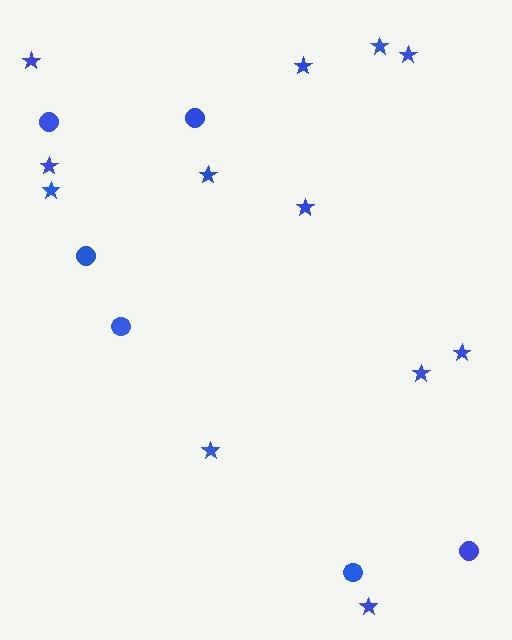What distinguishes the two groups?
There are 2 groups: one group of stars (12) and one group of circles (6).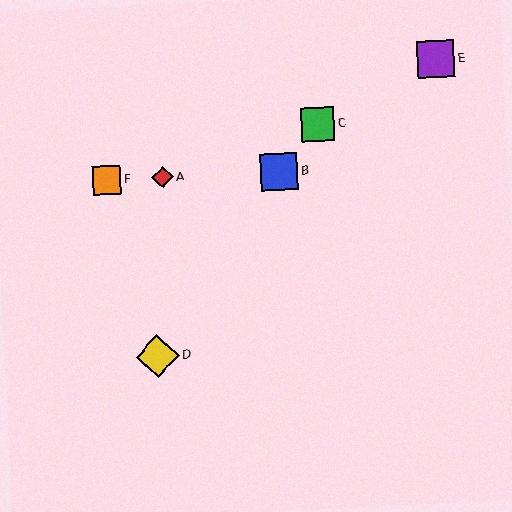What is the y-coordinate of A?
Object A is at y≈177.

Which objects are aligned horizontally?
Objects A, B, F are aligned horizontally.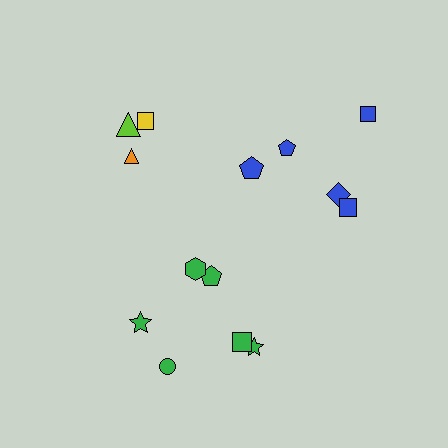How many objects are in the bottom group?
There are 6 objects.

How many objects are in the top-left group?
There are 3 objects.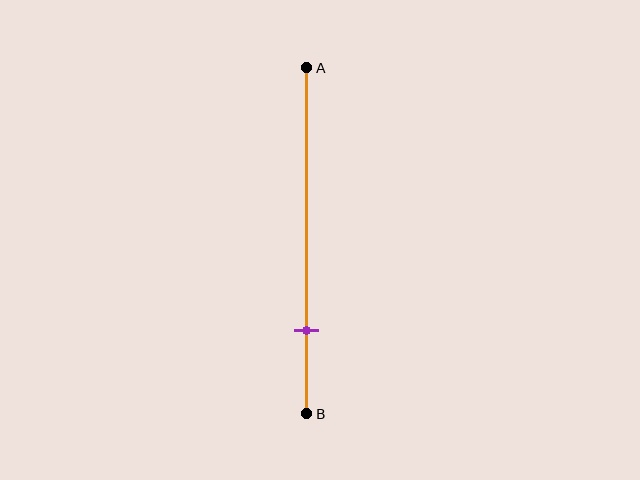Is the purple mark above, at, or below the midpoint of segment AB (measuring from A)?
The purple mark is below the midpoint of segment AB.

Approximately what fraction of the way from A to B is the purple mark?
The purple mark is approximately 75% of the way from A to B.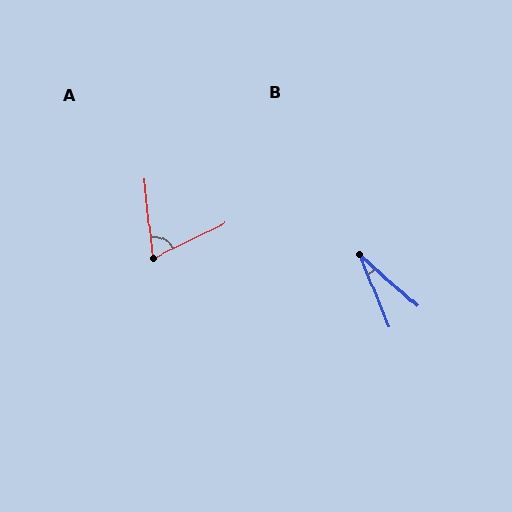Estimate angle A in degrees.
Approximately 70 degrees.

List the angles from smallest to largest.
B (26°), A (70°).